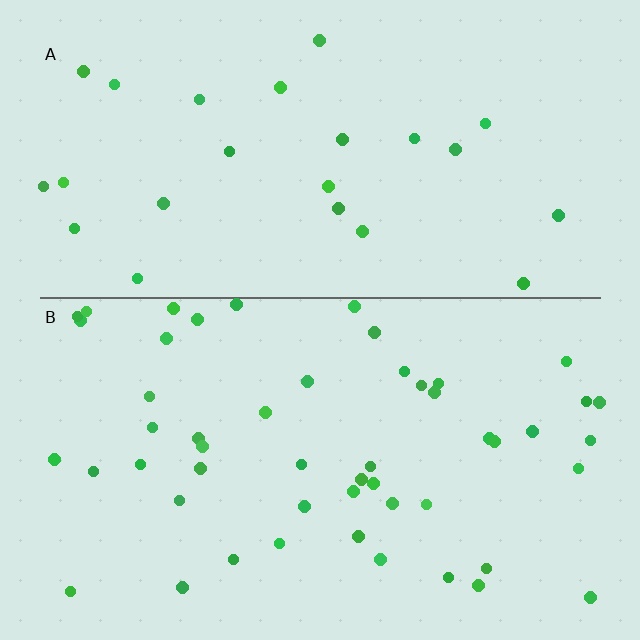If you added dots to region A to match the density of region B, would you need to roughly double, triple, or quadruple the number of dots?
Approximately double.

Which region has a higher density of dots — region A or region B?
B (the bottom).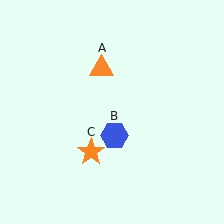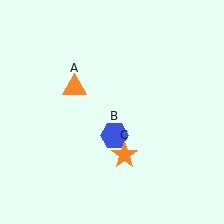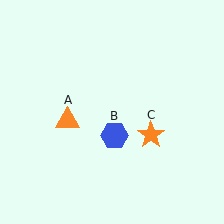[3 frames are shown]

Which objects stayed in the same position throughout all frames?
Blue hexagon (object B) remained stationary.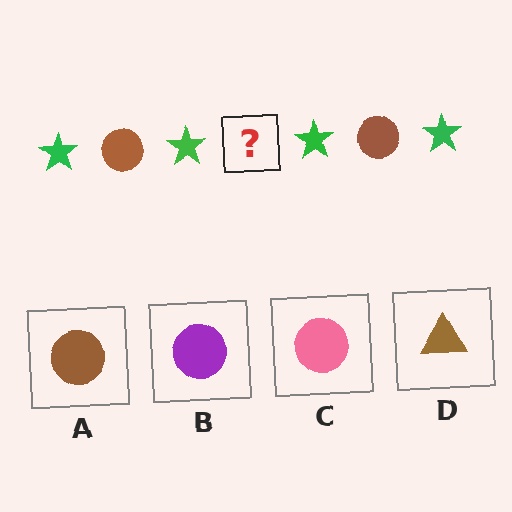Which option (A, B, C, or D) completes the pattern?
A.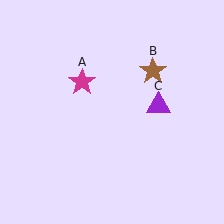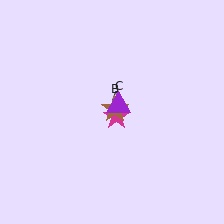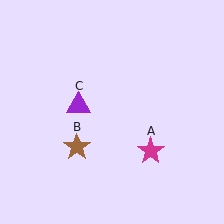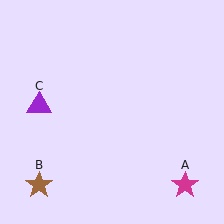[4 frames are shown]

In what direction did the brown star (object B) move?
The brown star (object B) moved down and to the left.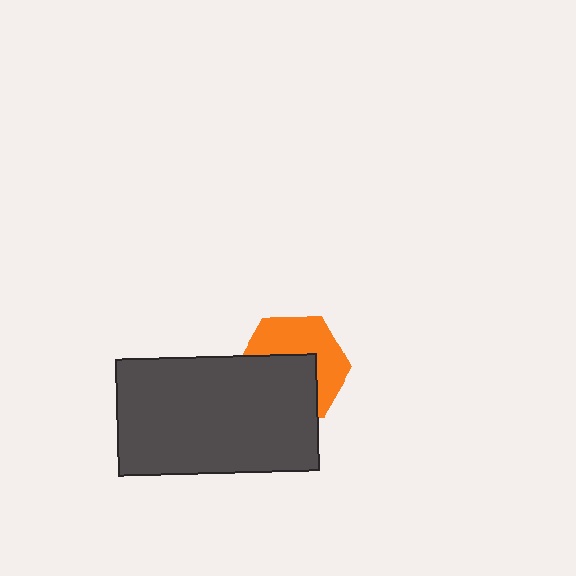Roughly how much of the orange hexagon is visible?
About half of it is visible (roughly 48%).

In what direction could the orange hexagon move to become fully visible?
The orange hexagon could move up. That would shift it out from behind the dark gray rectangle entirely.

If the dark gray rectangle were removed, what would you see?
You would see the complete orange hexagon.